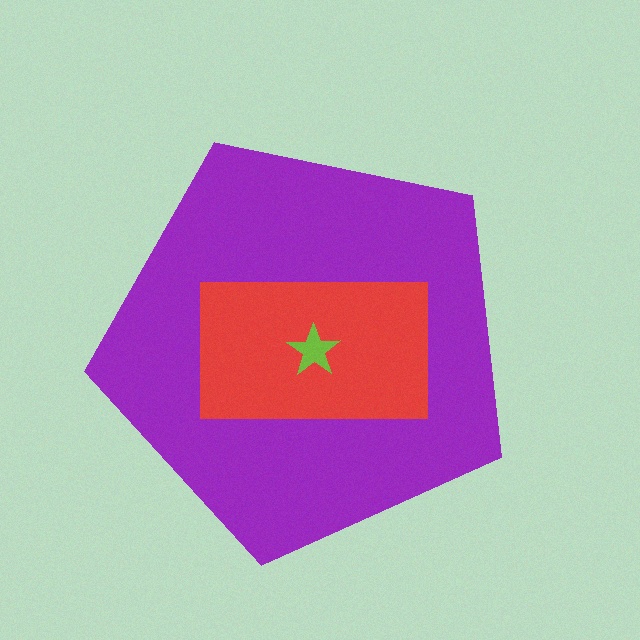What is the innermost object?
The lime star.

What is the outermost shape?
The purple pentagon.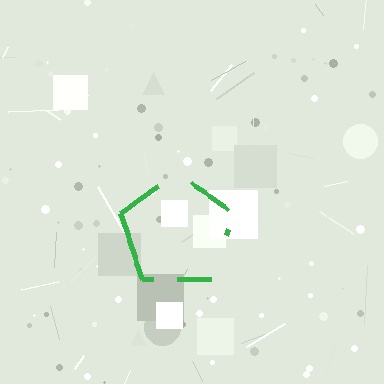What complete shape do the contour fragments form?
The contour fragments form a pentagon.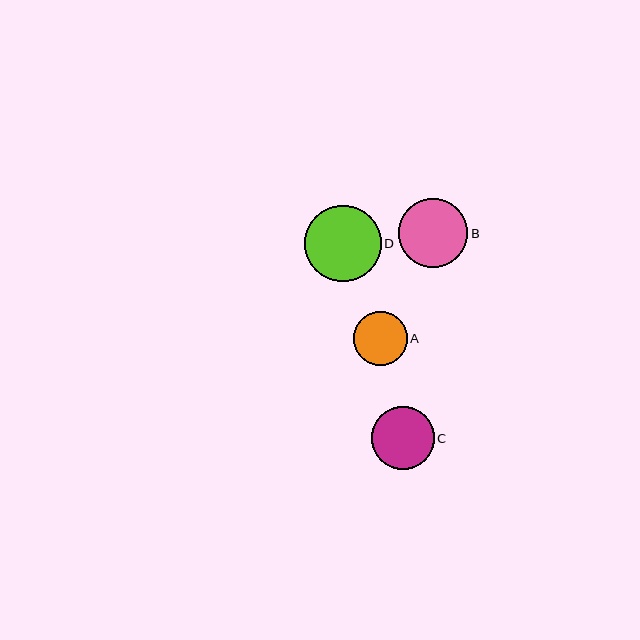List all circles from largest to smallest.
From largest to smallest: D, B, C, A.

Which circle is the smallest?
Circle A is the smallest with a size of approximately 54 pixels.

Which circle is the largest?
Circle D is the largest with a size of approximately 77 pixels.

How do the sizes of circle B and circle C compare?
Circle B and circle C are approximately the same size.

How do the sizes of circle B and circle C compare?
Circle B and circle C are approximately the same size.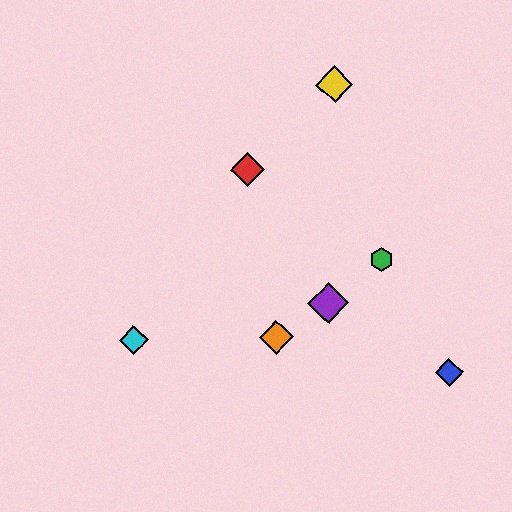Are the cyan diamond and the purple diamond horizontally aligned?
No, the cyan diamond is at y≈340 and the purple diamond is at y≈303.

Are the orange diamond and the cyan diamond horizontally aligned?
Yes, both are at y≈337.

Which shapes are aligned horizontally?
The orange diamond, the cyan diamond are aligned horizontally.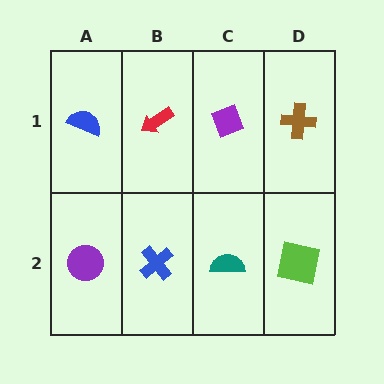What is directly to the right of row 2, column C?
A lime square.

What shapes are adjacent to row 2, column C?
A purple diamond (row 1, column C), a blue cross (row 2, column B), a lime square (row 2, column D).